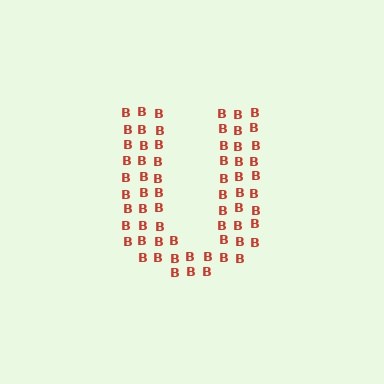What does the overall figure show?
The overall figure shows the letter U.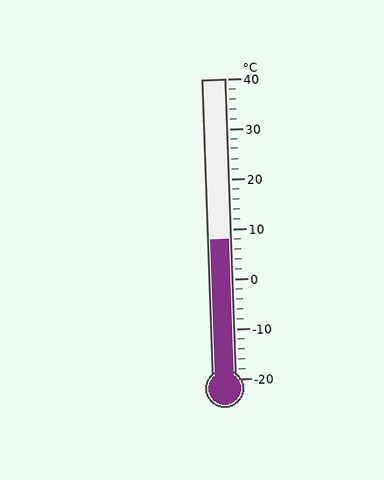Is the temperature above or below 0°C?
The temperature is above 0°C.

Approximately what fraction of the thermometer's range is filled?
The thermometer is filled to approximately 45% of its range.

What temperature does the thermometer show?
The thermometer shows approximately 8°C.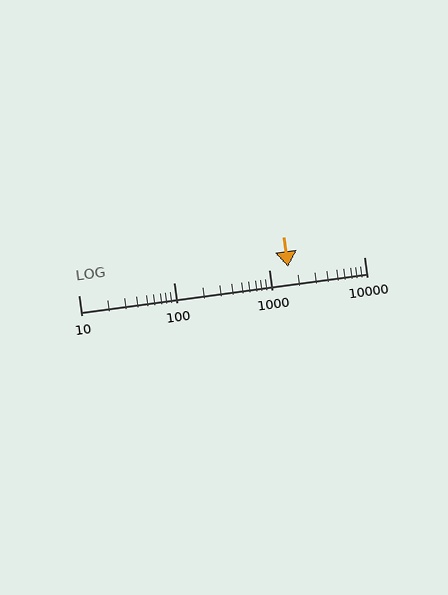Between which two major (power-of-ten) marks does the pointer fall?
The pointer is between 1000 and 10000.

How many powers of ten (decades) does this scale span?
The scale spans 3 decades, from 10 to 10000.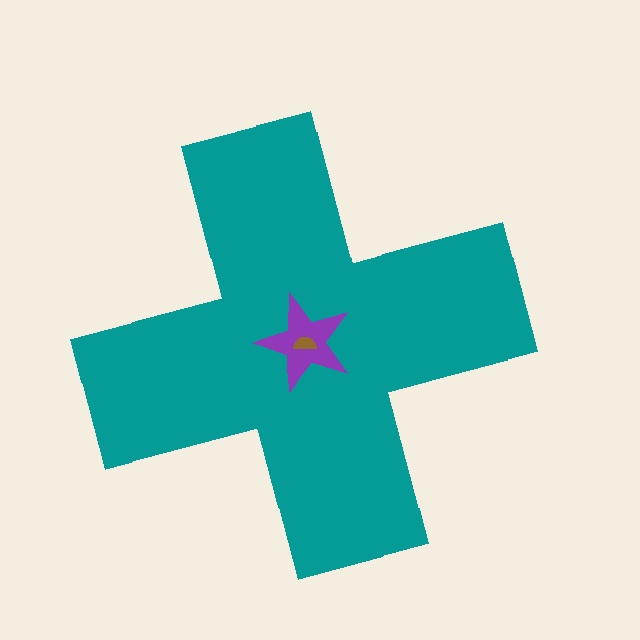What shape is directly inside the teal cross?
The purple star.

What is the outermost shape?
The teal cross.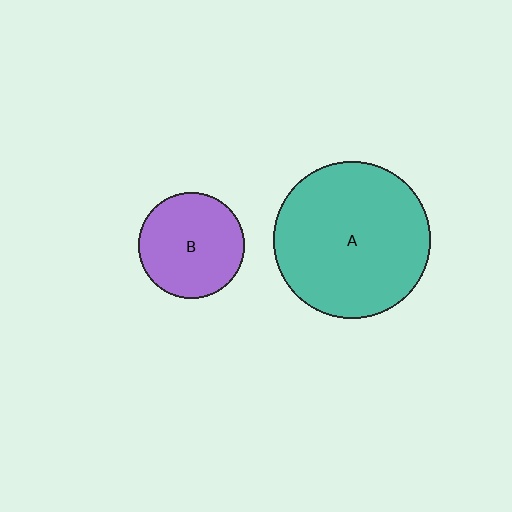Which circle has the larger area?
Circle A (teal).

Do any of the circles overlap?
No, none of the circles overlap.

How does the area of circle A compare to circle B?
Approximately 2.2 times.